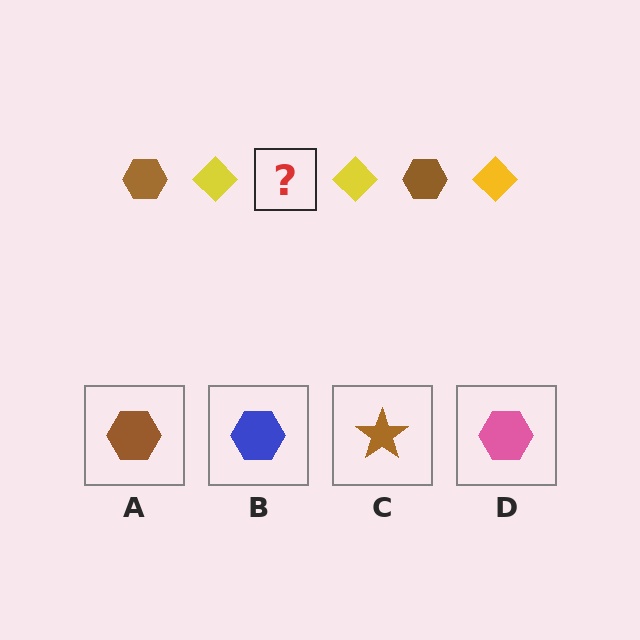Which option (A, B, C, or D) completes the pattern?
A.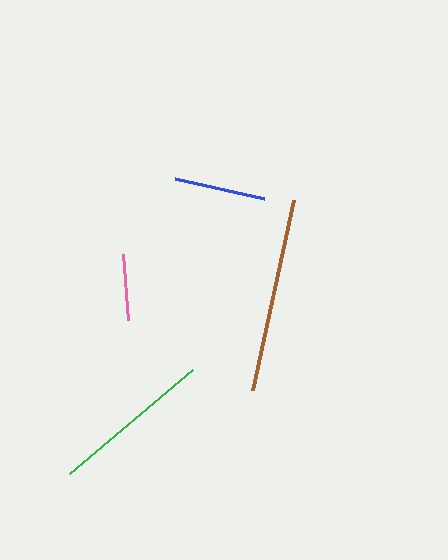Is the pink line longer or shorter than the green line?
The green line is longer than the pink line.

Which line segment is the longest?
The brown line is the longest at approximately 194 pixels.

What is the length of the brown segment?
The brown segment is approximately 194 pixels long.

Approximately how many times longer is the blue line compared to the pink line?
The blue line is approximately 1.4 times the length of the pink line.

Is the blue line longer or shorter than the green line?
The green line is longer than the blue line.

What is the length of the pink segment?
The pink segment is approximately 66 pixels long.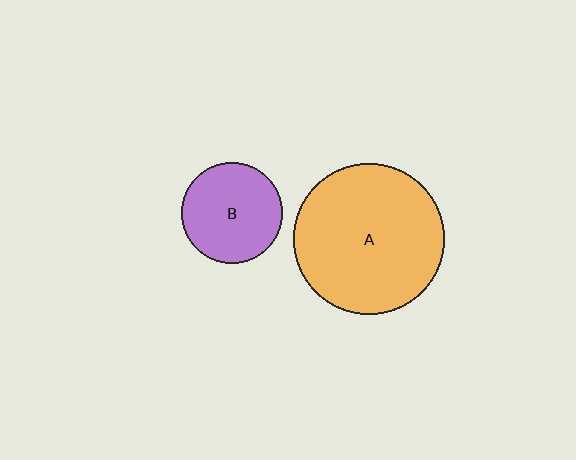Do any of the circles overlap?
No, none of the circles overlap.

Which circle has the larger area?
Circle A (orange).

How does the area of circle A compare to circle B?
Approximately 2.2 times.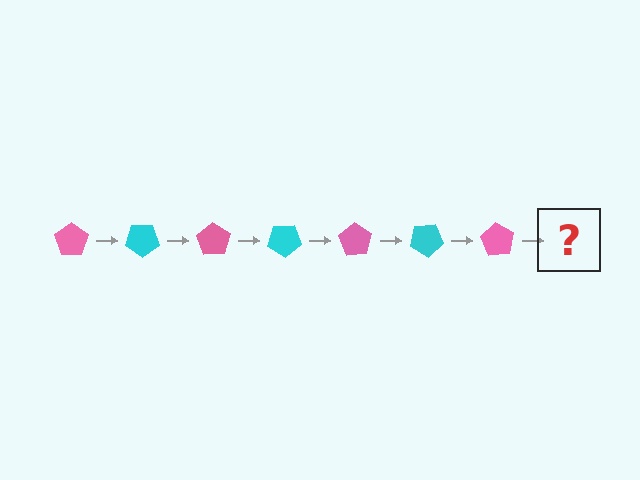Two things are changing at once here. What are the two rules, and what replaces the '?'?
The two rules are that it rotates 35 degrees each step and the color cycles through pink and cyan. The '?' should be a cyan pentagon, rotated 245 degrees from the start.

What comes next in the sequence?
The next element should be a cyan pentagon, rotated 245 degrees from the start.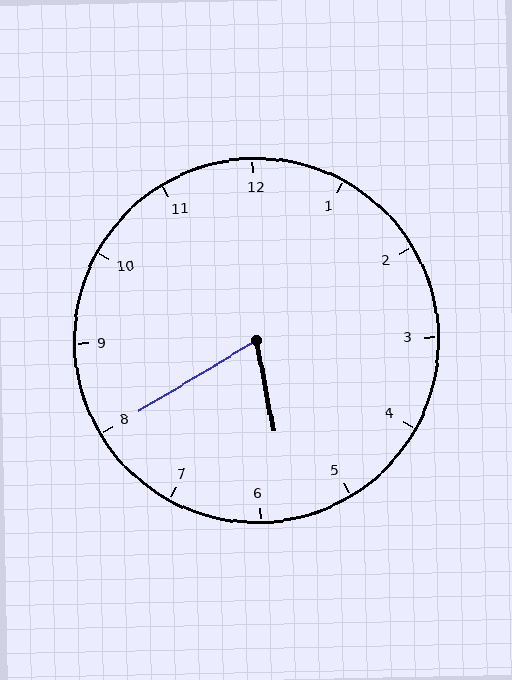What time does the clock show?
5:40.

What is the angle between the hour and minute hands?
Approximately 70 degrees.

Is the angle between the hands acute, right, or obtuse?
It is acute.